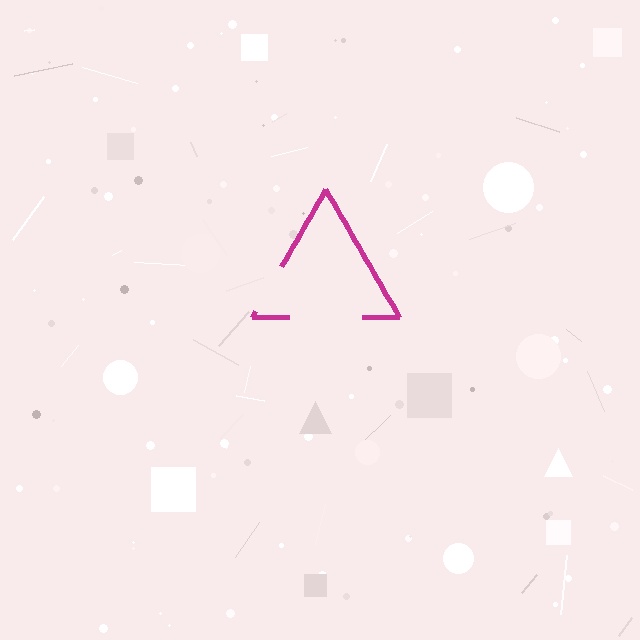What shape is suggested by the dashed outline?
The dashed outline suggests a triangle.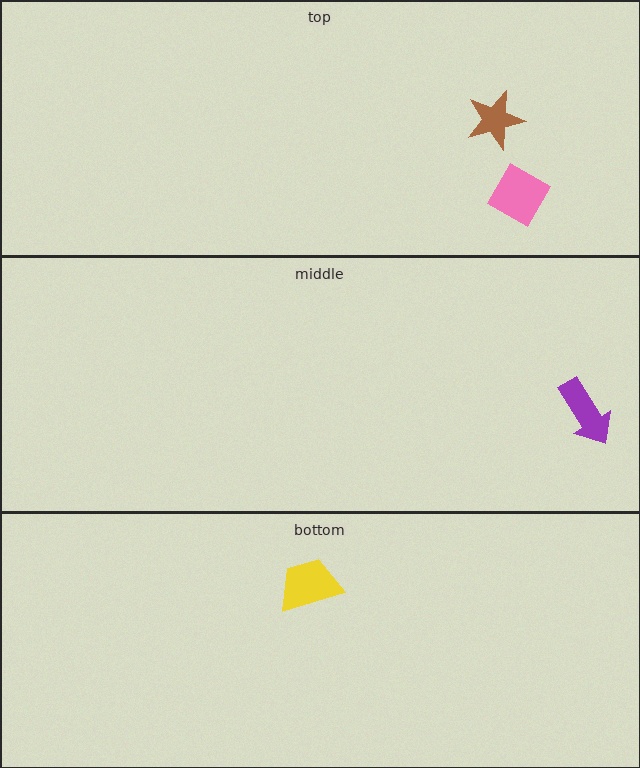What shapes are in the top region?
The brown star, the pink diamond.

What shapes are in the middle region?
The purple arrow.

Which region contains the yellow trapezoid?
The bottom region.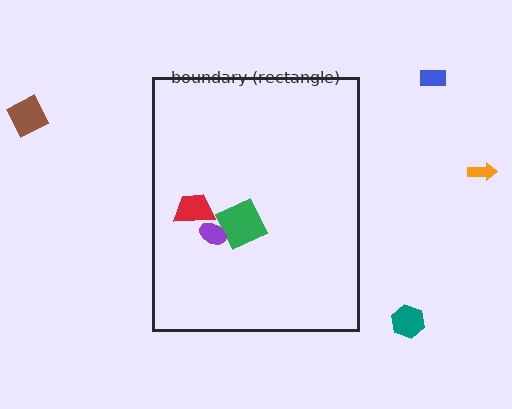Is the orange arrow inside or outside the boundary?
Outside.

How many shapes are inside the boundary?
3 inside, 4 outside.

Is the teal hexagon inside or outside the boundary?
Outside.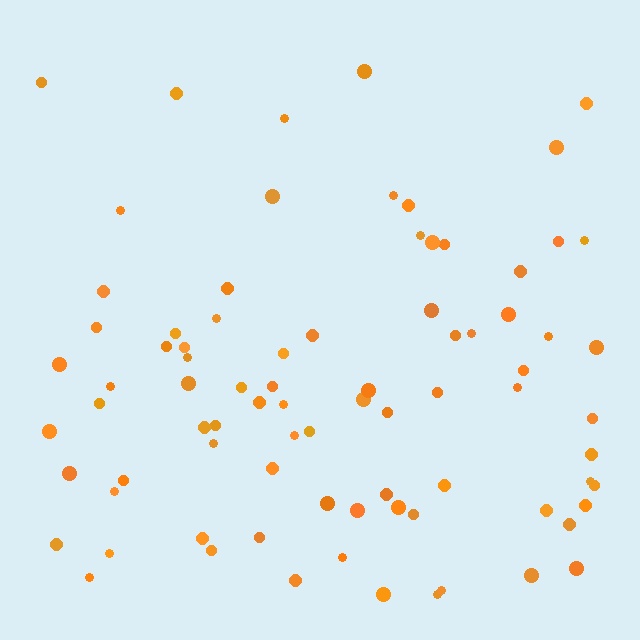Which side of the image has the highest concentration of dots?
The bottom.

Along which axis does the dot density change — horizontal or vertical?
Vertical.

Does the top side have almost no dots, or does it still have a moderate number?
Still a moderate number, just noticeably fewer than the bottom.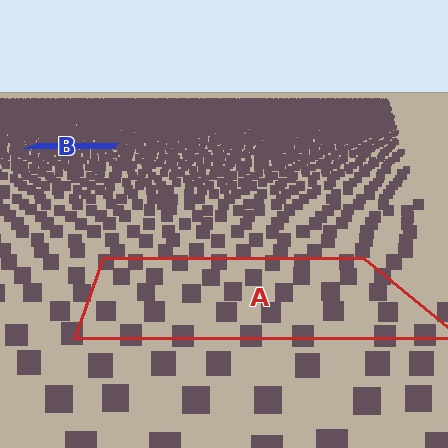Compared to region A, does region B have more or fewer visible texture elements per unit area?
Region B has more texture elements per unit area — they are packed more densely because it is farther away.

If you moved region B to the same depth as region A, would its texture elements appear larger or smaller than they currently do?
They would appear larger. At a closer depth, the same texture elements are projected at a bigger on-screen size.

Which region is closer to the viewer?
Region A is closer. The texture elements there are larger and more spread out.